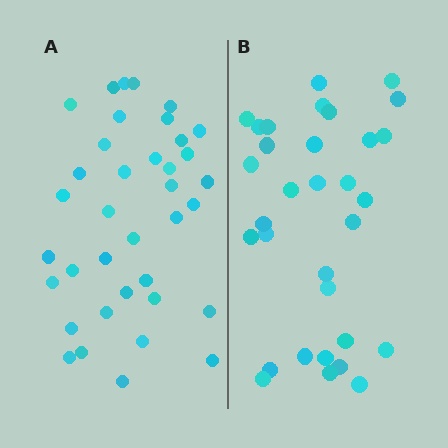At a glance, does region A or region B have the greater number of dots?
Region A (the left region) has more dots.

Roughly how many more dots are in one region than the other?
Region A has about 5 more dots than region B.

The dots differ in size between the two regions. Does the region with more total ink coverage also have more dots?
No. Region B has more total ink coverage because its dots are larger, but region A actually contains more individual dots. Total area can be misleading — the number of items is what matters here.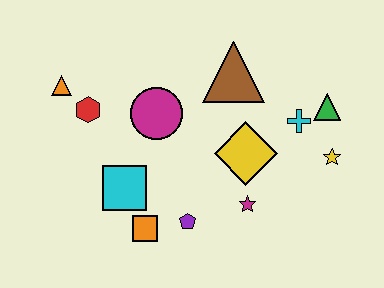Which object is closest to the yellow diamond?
The magenta star is closest to the yellow diamond.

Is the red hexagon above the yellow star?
Yes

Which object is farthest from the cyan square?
The green triangle is farthest from the cyan square.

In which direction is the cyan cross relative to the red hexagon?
The cyan cross is to the right of the red hexagon.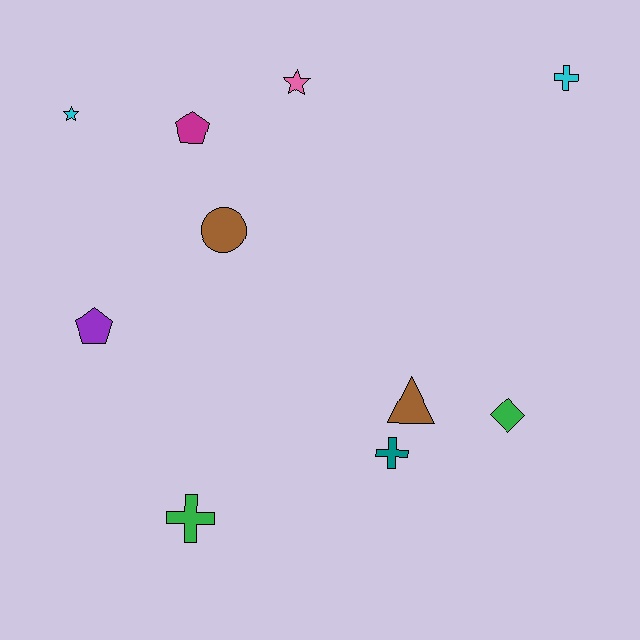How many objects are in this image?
There are 10 objects.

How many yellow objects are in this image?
There are no yellow objects.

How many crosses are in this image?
There are 3 crosses.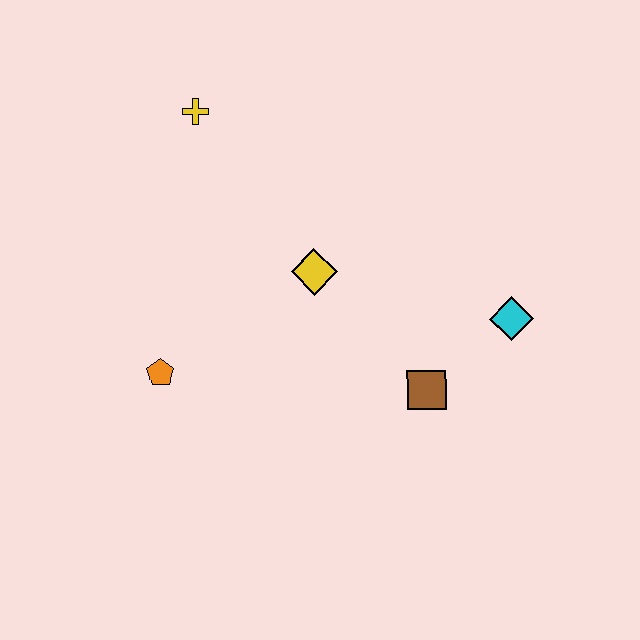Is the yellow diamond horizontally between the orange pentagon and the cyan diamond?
Yes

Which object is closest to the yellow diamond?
The brown square is closest to the yellow diamond.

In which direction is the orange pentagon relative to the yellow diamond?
The orange pentagon is to the left of the yellow diamond.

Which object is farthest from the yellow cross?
The cyan diamond is farthest from the yellow cross.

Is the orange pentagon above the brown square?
Yes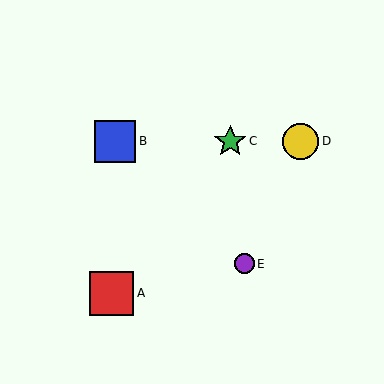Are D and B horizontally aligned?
Yes, both are at y≈141.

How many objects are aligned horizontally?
3 objects (B, C, D) are aligned horizontally.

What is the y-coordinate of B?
Object B is at y≈141.